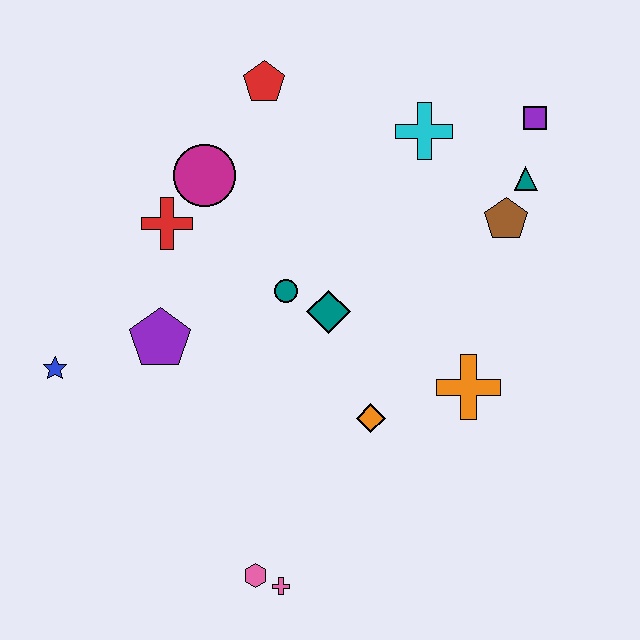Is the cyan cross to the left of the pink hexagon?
No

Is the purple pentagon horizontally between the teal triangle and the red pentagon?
No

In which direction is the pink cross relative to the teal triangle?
The pink cross is below the teal triangle.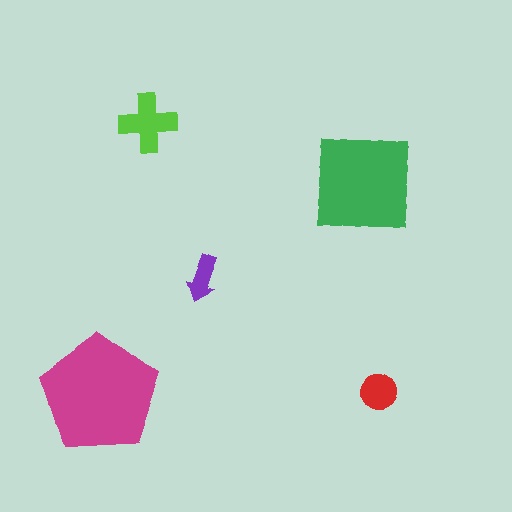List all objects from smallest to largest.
The purple arrow, the red circle, the lime cross, the green square, the magenta pentagon.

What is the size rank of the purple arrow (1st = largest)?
5th.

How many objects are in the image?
There are 5 objects in the image.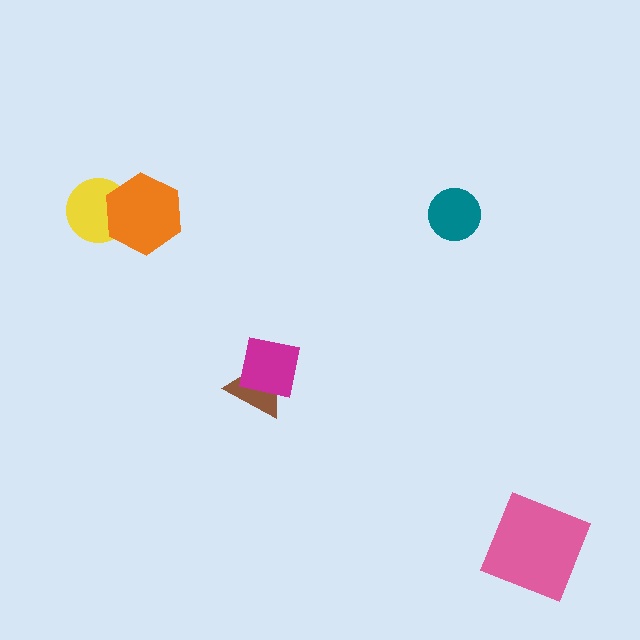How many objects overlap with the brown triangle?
1 object overlaps with the brown triangle.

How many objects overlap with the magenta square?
1 object overlaps with the magenta square.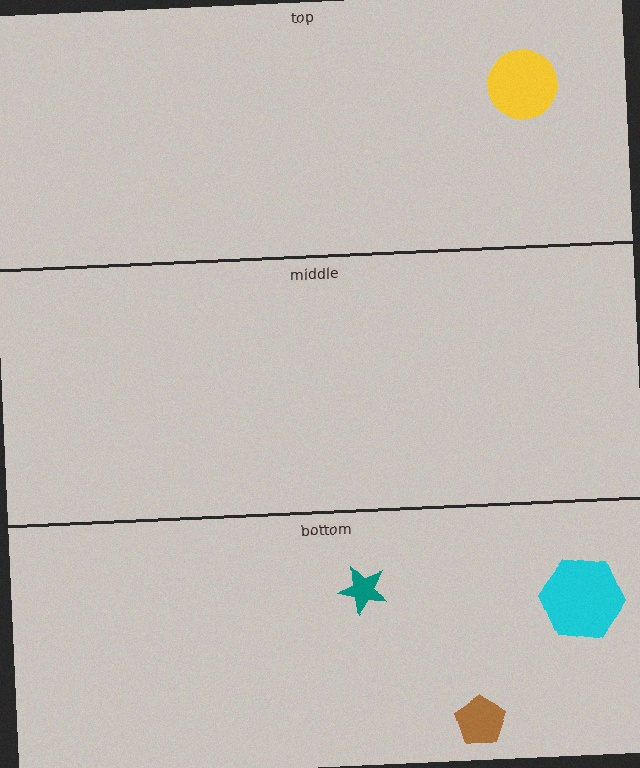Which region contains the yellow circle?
The top region.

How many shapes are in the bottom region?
3.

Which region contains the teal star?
The bottom region.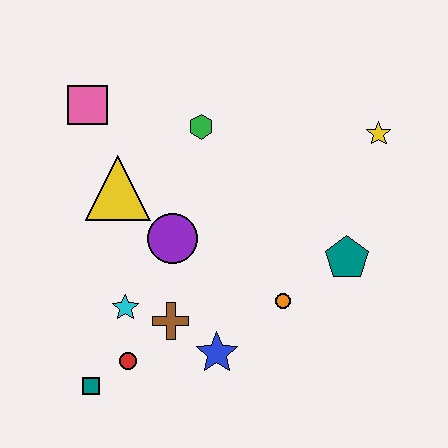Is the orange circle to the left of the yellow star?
Yes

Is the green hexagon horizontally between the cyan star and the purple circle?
No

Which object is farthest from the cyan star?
The yellow star is farthest from the cyan star.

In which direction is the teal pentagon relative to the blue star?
The teal pentagon is to the right of the blue star.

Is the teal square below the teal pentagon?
Yes